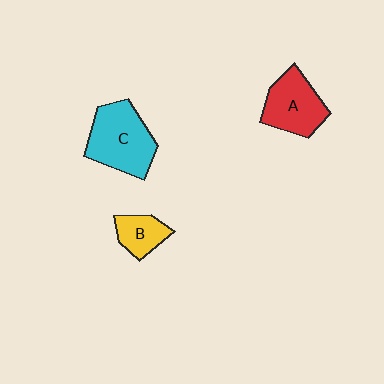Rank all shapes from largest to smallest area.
From largest to smallest: C (cyan), A (red), B (yellow).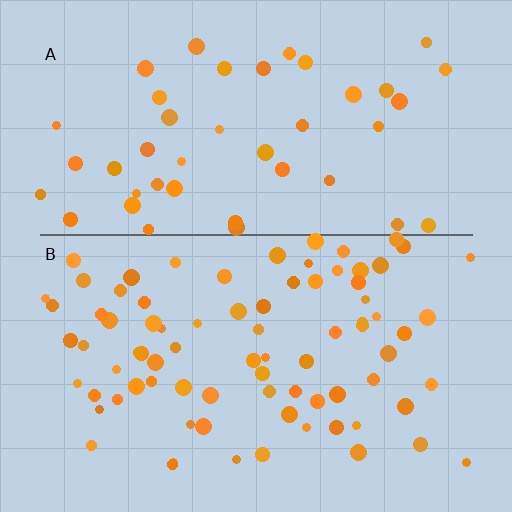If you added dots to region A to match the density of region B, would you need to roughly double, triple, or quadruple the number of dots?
Approximately double.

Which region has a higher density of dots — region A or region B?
B (the bottom).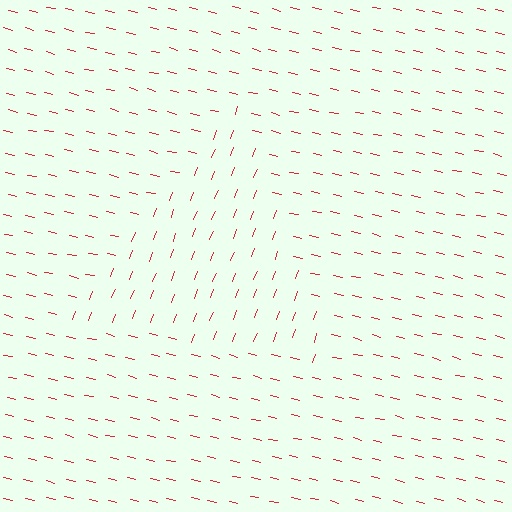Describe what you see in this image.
The image is filled with small red line segments. A triangle region in the image has lines oriented differently from the surrounding lines, creating a visible texture boundary.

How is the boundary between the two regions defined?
The boundary is defined purely by a change in line orientation (approximately 83 degrees difference). All lines are the same color and thickness.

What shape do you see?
I see a triangle.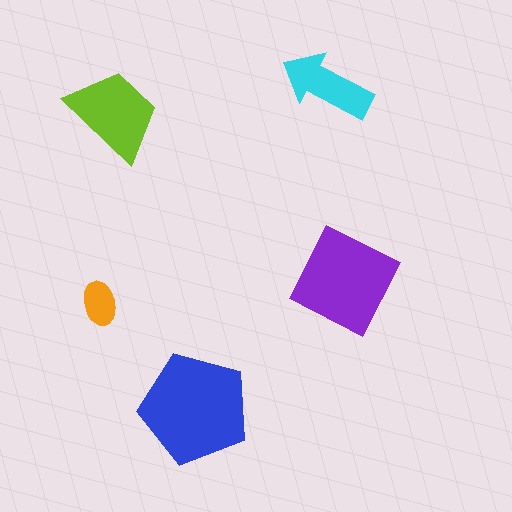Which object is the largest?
The blue pentagon.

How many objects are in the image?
There are 5 objects in the image.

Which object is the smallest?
The orange ellipse.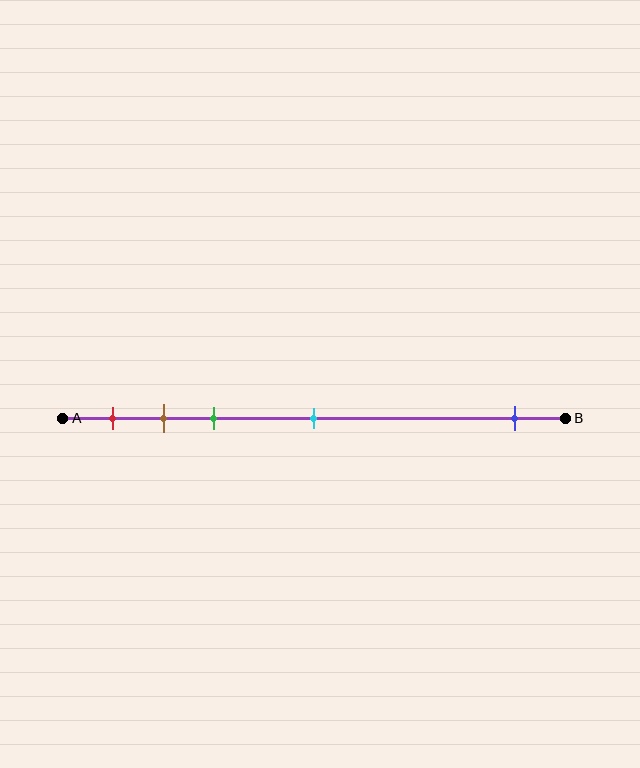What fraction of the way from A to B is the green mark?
The green mark is approximately 30% (0.3) of the way from A to B.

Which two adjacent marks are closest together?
The brown and green marks are the closest adjacent pair.